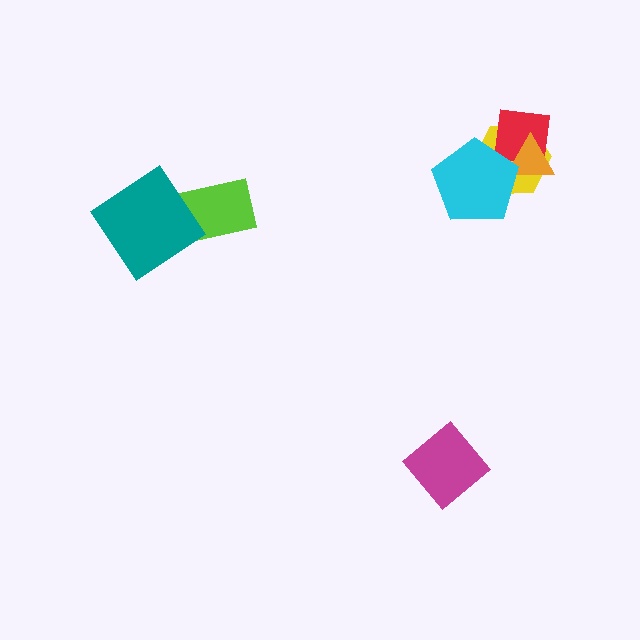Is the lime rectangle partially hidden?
Yes, it is partially covered by another shape.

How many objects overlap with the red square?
3 objects overlap with the red square.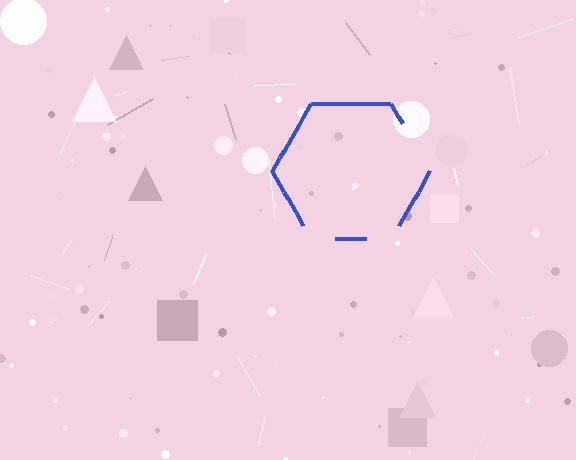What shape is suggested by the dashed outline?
The dashed outline suggests a hexagon.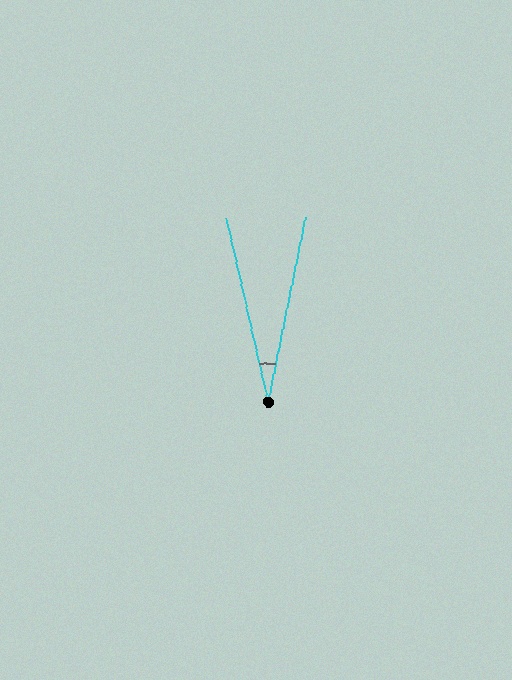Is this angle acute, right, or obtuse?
It is acute.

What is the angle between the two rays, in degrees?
Approximately 24 degrees.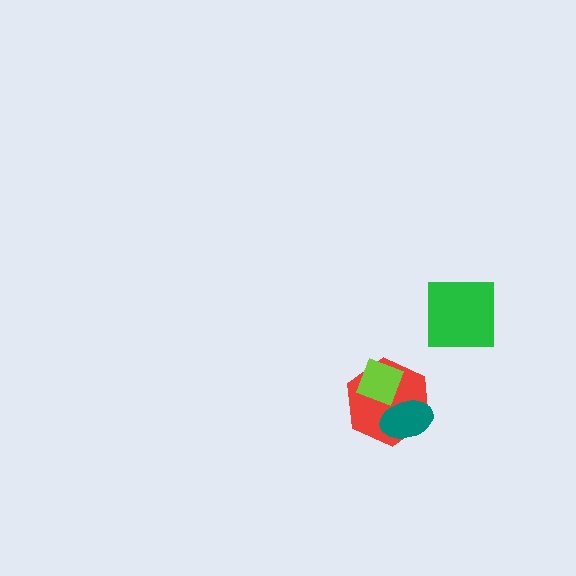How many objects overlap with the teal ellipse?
2 objects overlap with the teal ellipse.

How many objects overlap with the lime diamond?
2 objects overlap with the lime diamond.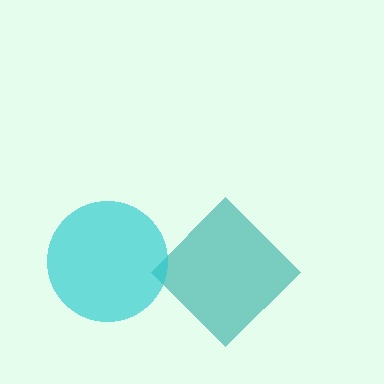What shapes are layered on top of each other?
The layered shapes are: a teal diamond, a cyan circle.